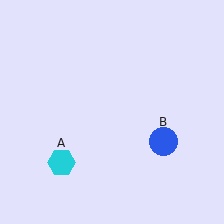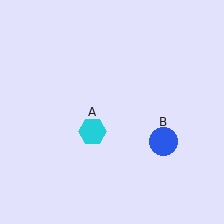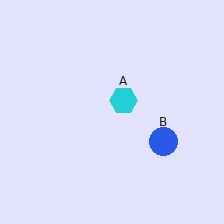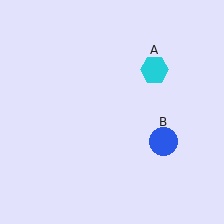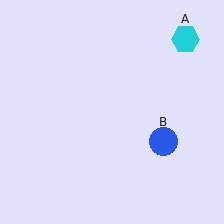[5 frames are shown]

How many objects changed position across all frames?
1 object changed position: cyan hexagon (object A).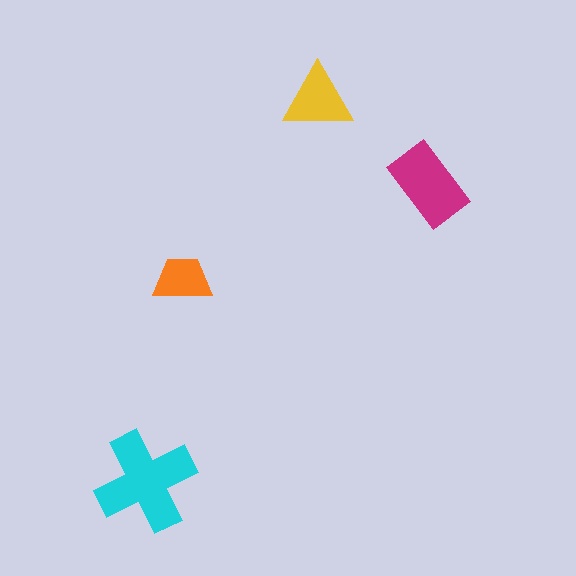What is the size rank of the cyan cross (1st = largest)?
1st.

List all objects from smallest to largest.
The orange trapezoid, the yellow triangle, the magenta rectangle, the cyan cross.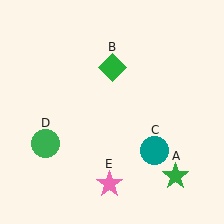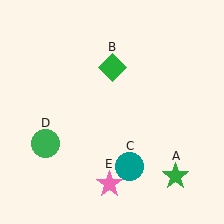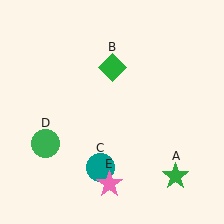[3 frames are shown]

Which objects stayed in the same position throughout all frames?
Green star (object A) and green diamond (object B) and green circle (object D) and pink star (object E) remained stationary.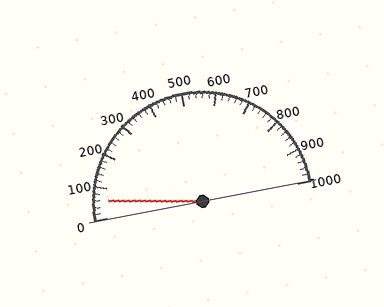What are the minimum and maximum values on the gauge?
The gauge ranges from 0 to 1000.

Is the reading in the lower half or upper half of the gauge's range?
The reading is in the lower half of the range (0 to 1000).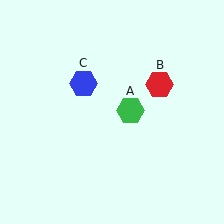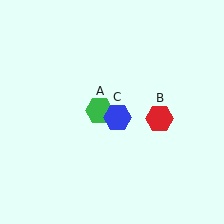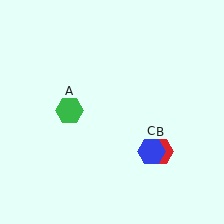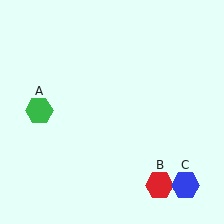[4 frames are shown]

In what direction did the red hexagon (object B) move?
The red hexagon (object B) moved down.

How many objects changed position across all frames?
3 objects changed position: green hexagon (object A), red hexagon (object B), blue hexagon (object C).